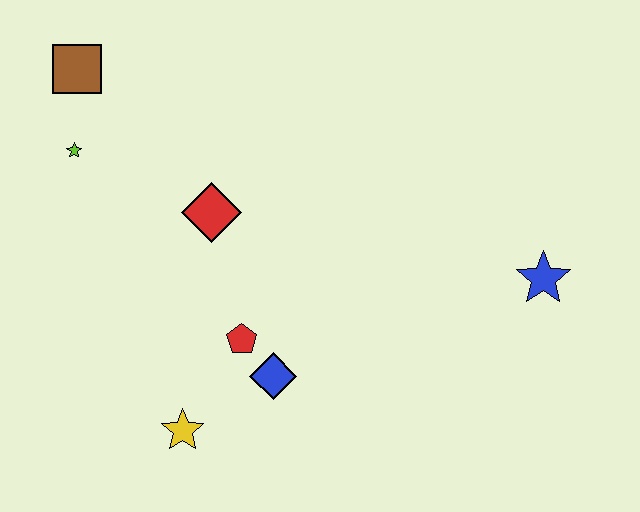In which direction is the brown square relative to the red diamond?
The brown square is above the red diamond.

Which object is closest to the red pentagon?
The blue diamond is closest to the red pentagon.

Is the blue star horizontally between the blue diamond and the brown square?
No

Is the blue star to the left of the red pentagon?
No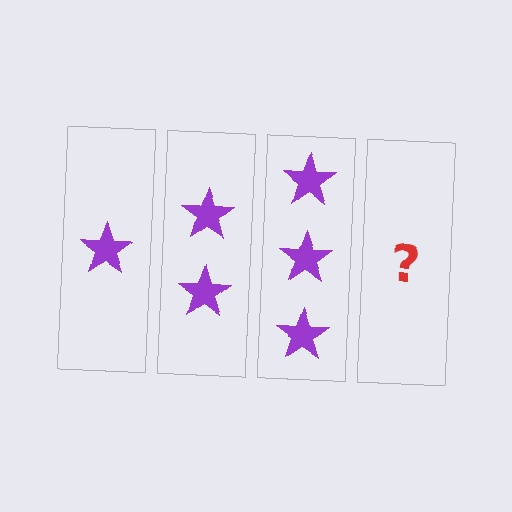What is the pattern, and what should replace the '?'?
The pattern is that each step adds one more star. The '?' should be 4 stars.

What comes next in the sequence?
The next element should be 4 stars.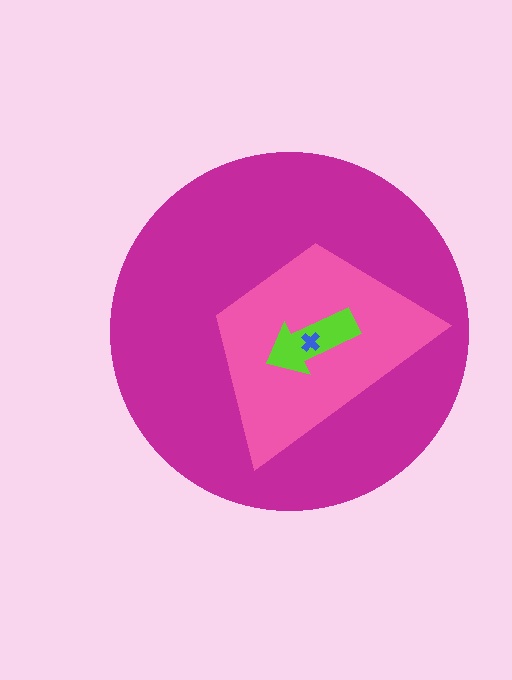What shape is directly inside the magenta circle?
The pink trapezoid.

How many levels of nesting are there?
4.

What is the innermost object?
The blue cross.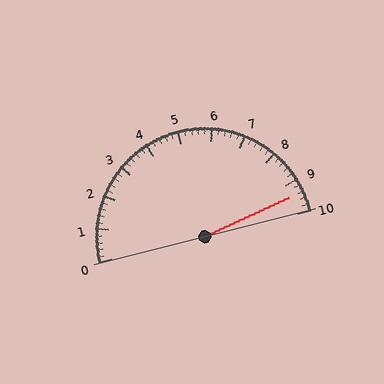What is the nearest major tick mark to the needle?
The nearest major tick mark is 9.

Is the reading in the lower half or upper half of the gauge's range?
The reading is in the upper half of the range (0 to 10).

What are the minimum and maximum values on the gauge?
The gauge ranges from 0 to 10.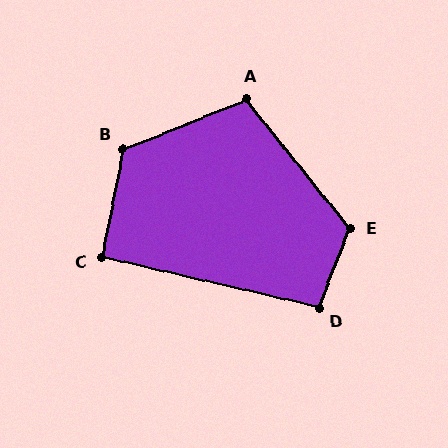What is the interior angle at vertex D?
Approximately 99 degrees (obtuse).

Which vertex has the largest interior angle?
B, at approximately 122 degrees.